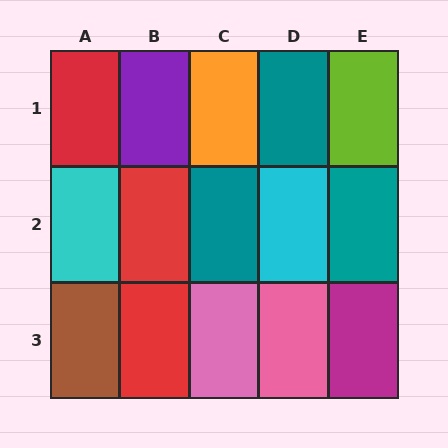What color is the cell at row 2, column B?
Red.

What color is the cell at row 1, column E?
Lime.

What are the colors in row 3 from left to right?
Brown, red, pink, pink, magenta.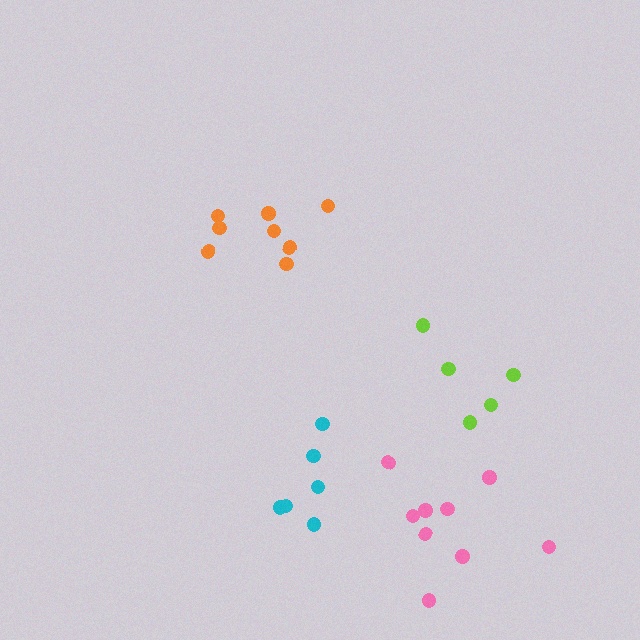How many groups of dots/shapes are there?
There are 4 groups.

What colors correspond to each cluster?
The clusters are colored: orange, cyan, lime, pink.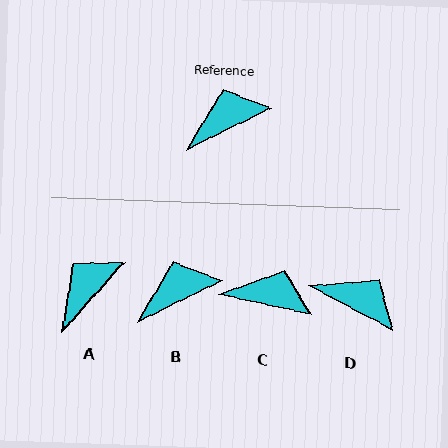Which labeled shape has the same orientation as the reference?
B.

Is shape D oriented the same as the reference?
No, it is off by about 55 degrees.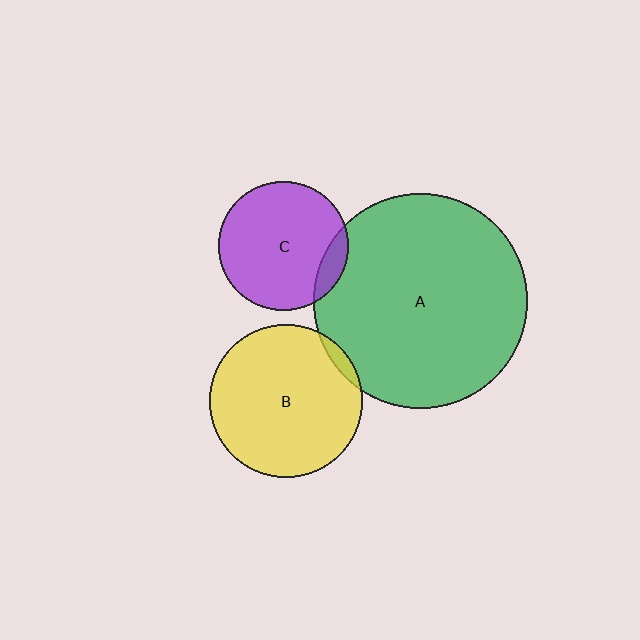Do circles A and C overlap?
Yes.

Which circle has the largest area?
Circle A (green).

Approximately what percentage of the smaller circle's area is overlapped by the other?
Approximately 10%.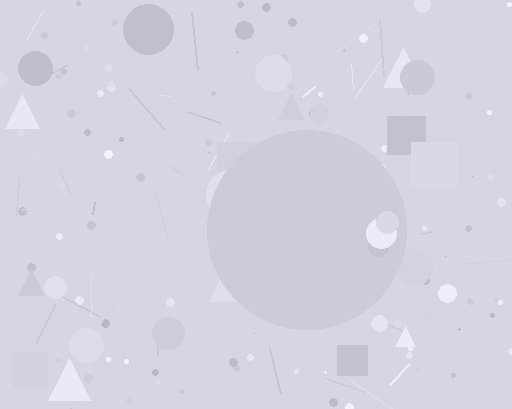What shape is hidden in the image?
A circle is hidden in the image.